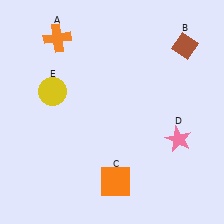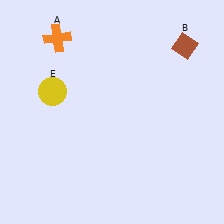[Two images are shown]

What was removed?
The pink star (D), the orange square (C) were removed in Image 2.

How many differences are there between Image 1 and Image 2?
There are 2 differences between the two images.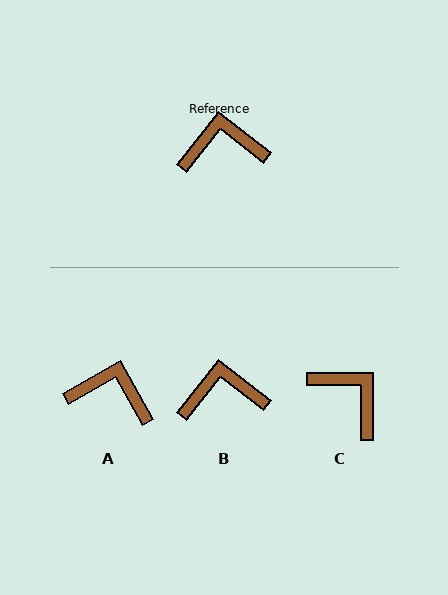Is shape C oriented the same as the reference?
No, it is off by about 52 degrees.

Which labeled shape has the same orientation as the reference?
B.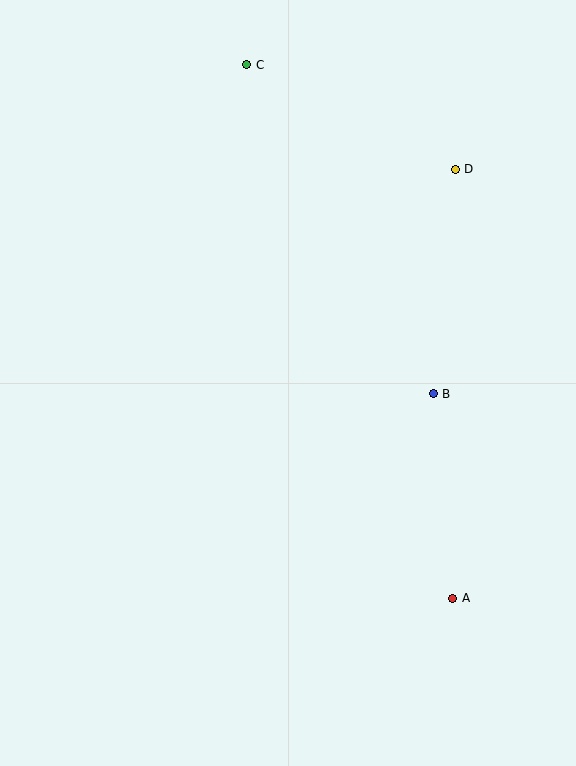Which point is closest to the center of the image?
Point B at (433, 394) is closest to the center.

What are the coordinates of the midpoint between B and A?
The midpoint between B and A is at (443, 496).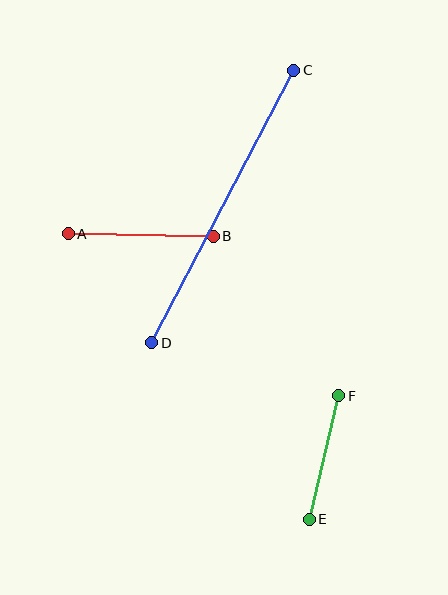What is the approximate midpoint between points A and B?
The midpoint is at approximately (141, 235) pixels.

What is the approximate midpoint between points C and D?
The midpoint is at approximately (223, 207) pixels.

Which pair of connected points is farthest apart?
Points C and D are farthest apart.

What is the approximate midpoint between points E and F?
The midpoint is at approximately (324, 458) pixels.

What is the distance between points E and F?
The distance is approximately 127 pixels.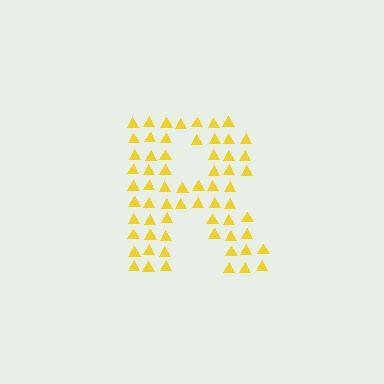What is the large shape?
The large shape is the letter R.